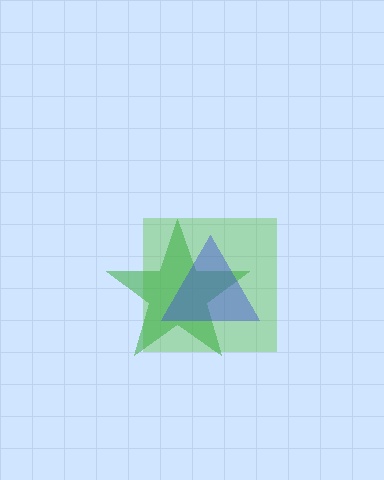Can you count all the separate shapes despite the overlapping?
Yes, there are 3 separate shapes.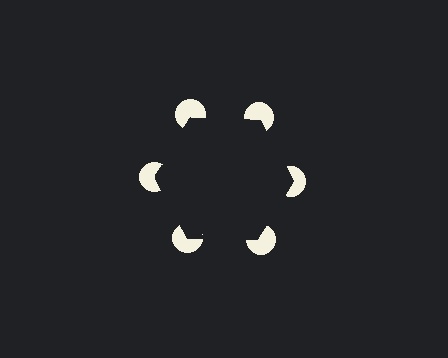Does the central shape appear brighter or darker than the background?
It typically appears slightly darker than the background, even though no actual brightness change is drawn.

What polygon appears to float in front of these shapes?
An illusory hexagon — its edges are inferred from the aligned wedge cuts in the pac-man discs, not physically drawn.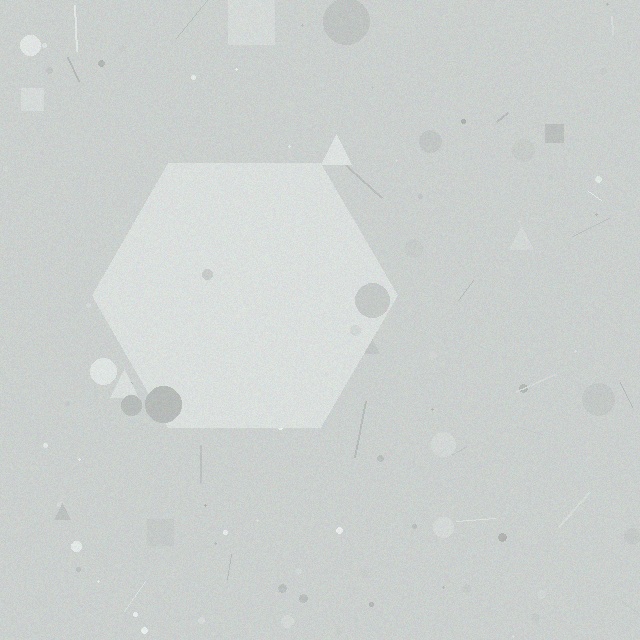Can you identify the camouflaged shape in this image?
The camouflaged shape is a hexagon.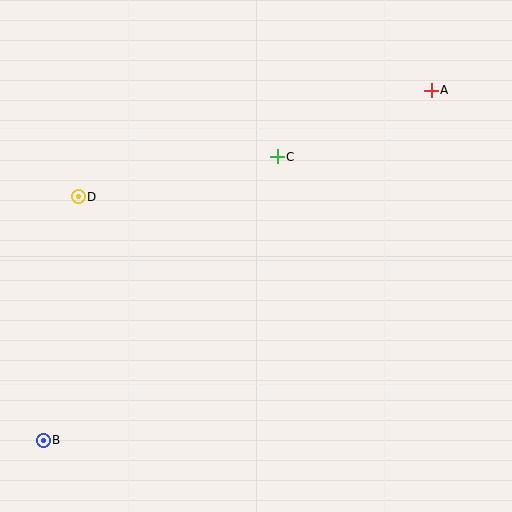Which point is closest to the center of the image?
Point C at (277, 157) is closest to the center.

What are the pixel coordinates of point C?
Point C is at (277, 157).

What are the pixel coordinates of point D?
Point D is at (78, 197).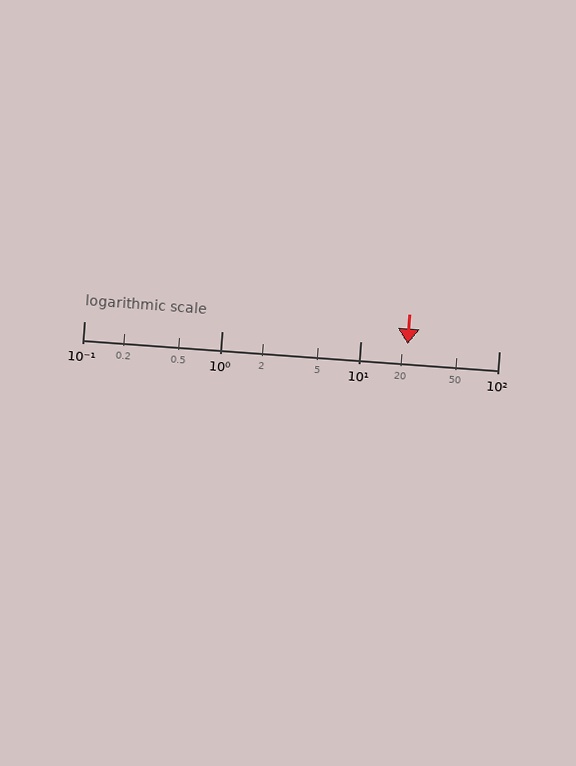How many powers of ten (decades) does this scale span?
The scale spans 3 decades, from 0.1 to 100.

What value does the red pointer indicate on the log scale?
The pointer indicates approximately 22.